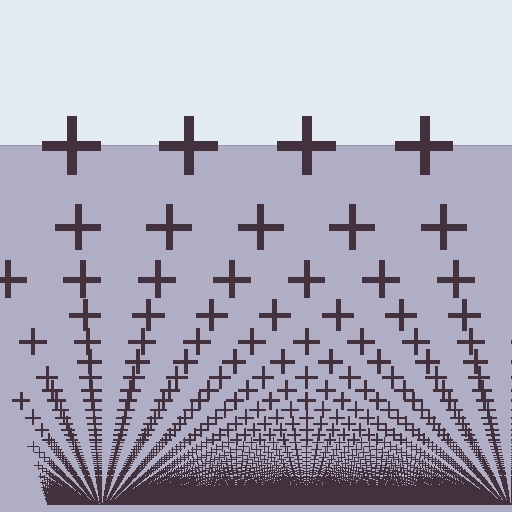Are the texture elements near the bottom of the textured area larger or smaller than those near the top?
Smaller. The gradient is inverted — elements near the bottom are smaller and denser.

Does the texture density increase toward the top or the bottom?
Density increases toward the bottom.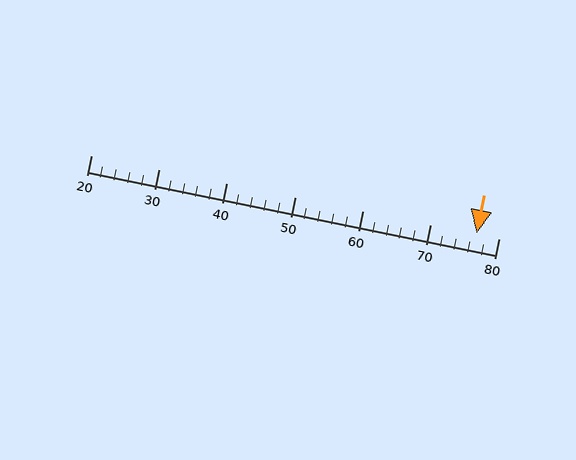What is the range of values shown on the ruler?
The ruler shows values from 20 to 80.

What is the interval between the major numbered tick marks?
The major tick marks are spaced 10 units apart.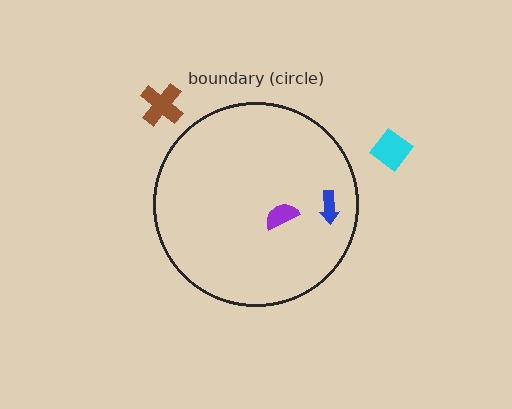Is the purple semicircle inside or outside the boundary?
Inside.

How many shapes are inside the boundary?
2 inside, 2 outside.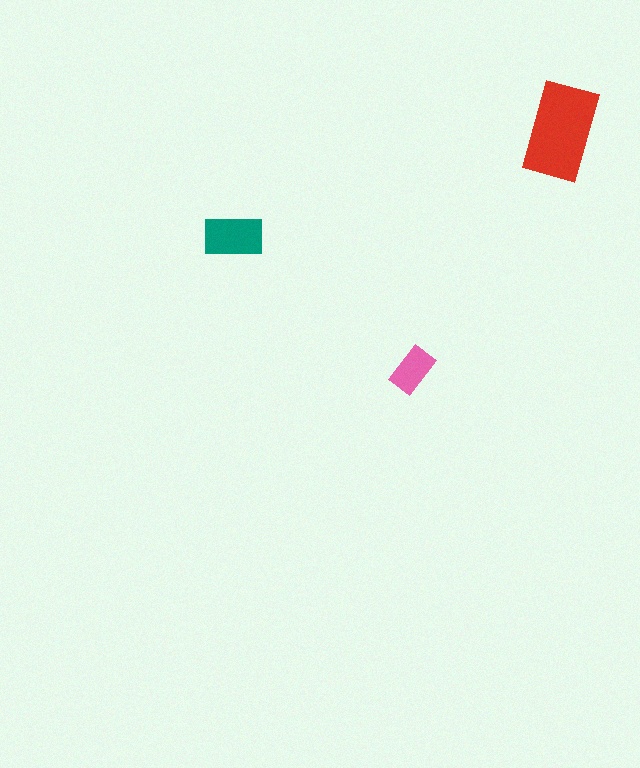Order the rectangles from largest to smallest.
the red one, the teal one, the pink one.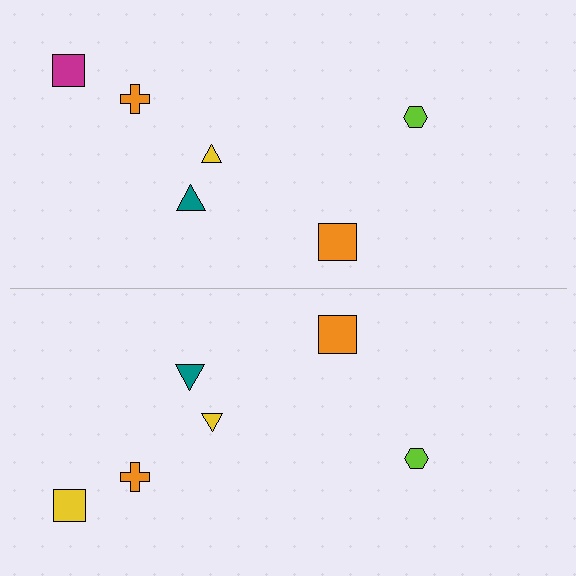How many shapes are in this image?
There are 12 shapes in this image.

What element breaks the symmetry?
The yellow square on the bottom side breaks the symmetry — its mirror counterpart is magenta.